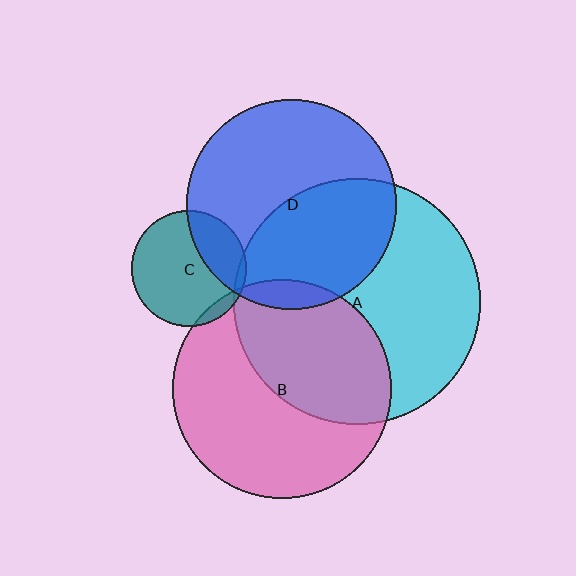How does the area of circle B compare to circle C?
Approximately 3.6 times.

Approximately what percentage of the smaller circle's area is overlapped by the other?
Approximately 45%.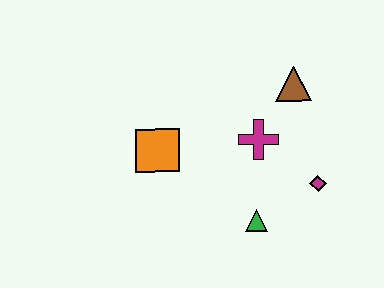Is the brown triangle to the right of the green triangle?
Yes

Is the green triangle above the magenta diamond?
No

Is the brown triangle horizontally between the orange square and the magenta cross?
No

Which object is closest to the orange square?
The magenta cross is closest to the orange square.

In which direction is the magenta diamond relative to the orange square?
The magenta diamond is to the right of the orange square.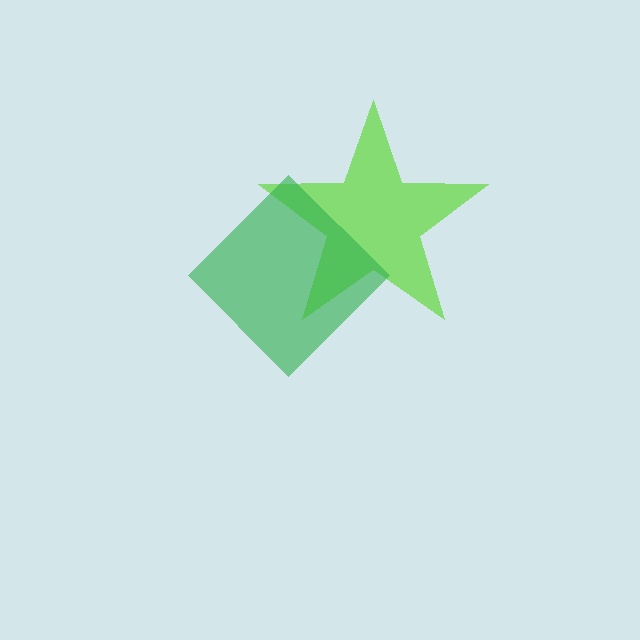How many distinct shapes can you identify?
There are 2 distinct shapes: a lime star, a green diamond.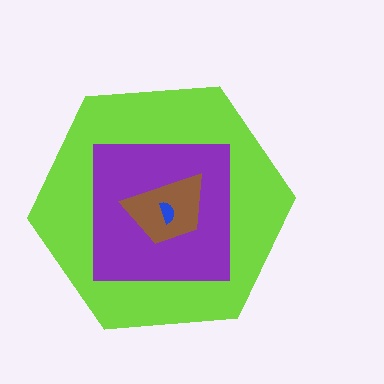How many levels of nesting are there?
4.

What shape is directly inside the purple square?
The brown trapezoid.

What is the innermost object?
The blue semicircle.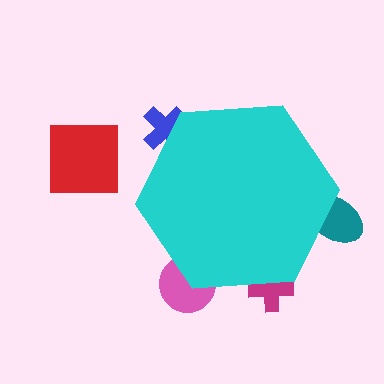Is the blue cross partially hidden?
Yes, the blue cross is partially hidden behind the cyan hexagon.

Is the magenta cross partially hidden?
Yes, the magenta cross is partially hidden behind the cyan hexagon.